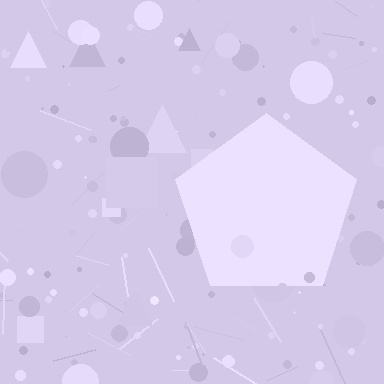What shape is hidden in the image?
A pentagon is hidden in the image.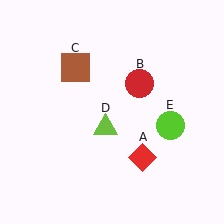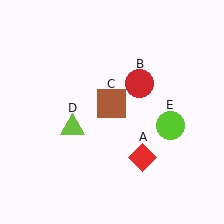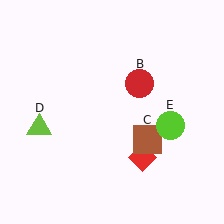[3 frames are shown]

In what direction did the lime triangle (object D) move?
The lime triangle (object D) moved left.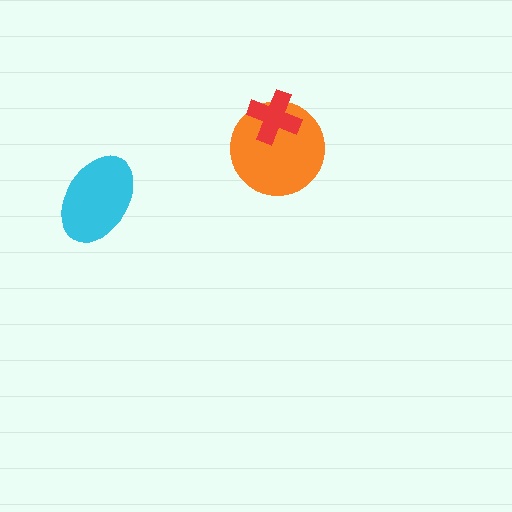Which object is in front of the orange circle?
The red cross is in front of the orange circle.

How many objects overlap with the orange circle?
1 object overlaps with the orange circle.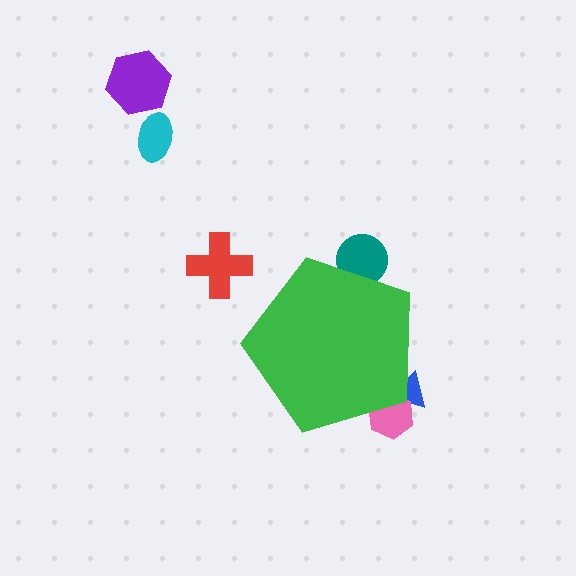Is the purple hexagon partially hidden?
No, the purple hexagon is fully visible.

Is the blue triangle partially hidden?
Yes, the blue triangle is partially hidden behind the green pentagon.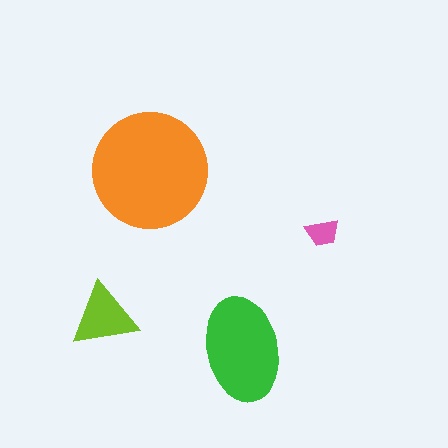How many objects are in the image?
There are 4 objects in the image.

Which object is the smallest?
The pink trapezoid.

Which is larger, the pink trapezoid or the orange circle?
The orange circle.